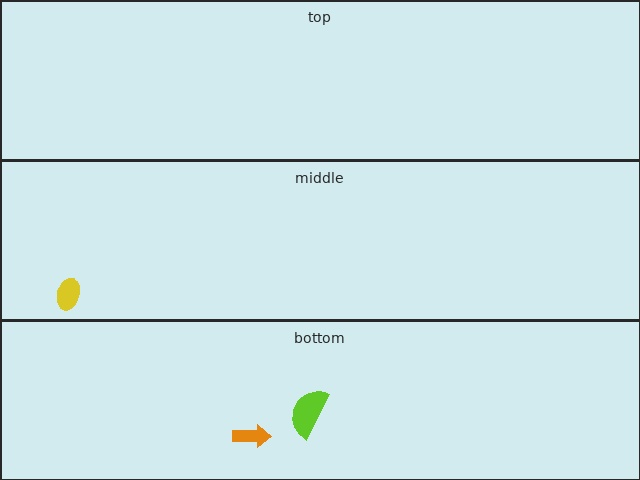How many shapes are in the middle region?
1.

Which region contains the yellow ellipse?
The middle region.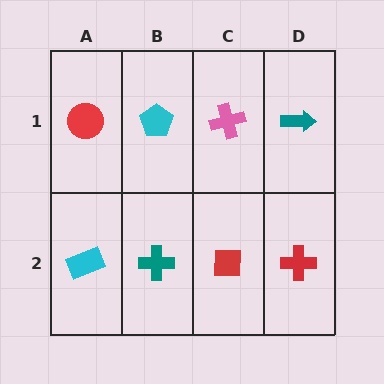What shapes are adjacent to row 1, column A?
A cyan rectangle (row 2, column A), a cyan pentagon (row 1, column B).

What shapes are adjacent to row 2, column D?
A teal arrow (row 1, column D), a red square (row 2, column C).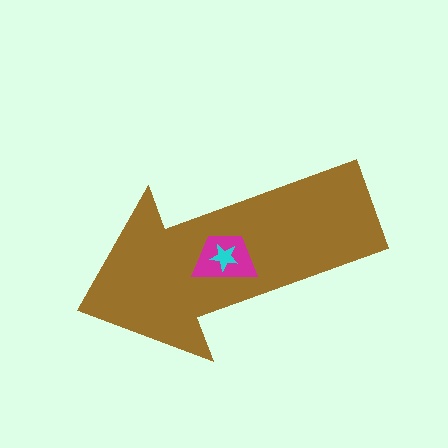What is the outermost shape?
The brown arrow.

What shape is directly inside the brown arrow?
The magenta trapezoid.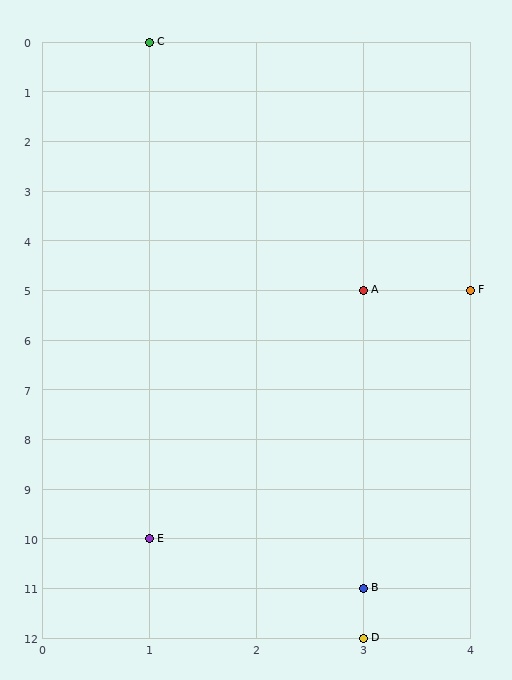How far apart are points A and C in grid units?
Points A and C are 2 columns and 5 rows apart (about 5.4 grid units diagonally).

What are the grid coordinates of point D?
Point D is at grid coordinates (3, 12).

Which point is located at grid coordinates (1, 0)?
Point C is at (1, 0).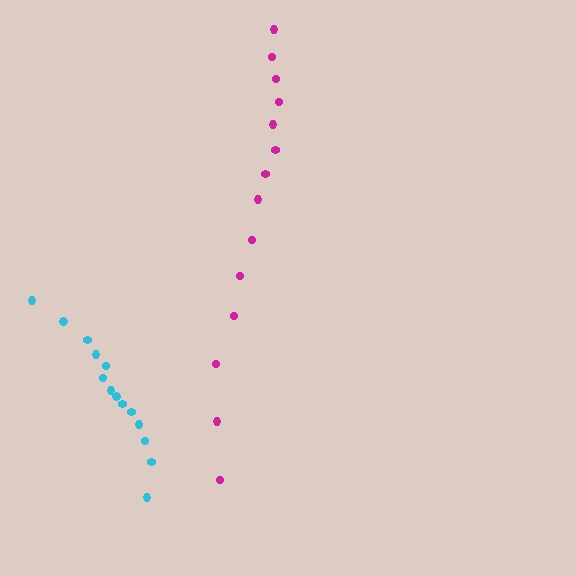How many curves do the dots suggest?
There are 2 distinct paths.